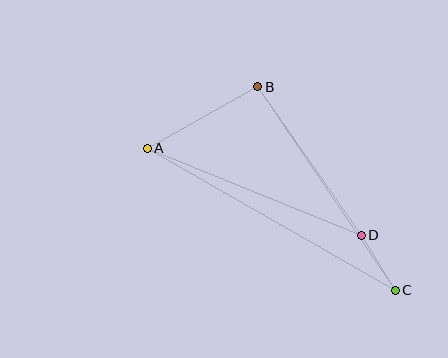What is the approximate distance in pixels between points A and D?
The distance between A and D is approximately 231 pixels.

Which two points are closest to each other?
Points C and D are closest to each other.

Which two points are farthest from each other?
Points A and C are farthest from each other.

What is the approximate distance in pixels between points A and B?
The distance between A and B is approximately 126 pixels.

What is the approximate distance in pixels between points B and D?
The distance between B and D is approximately 181 pixels.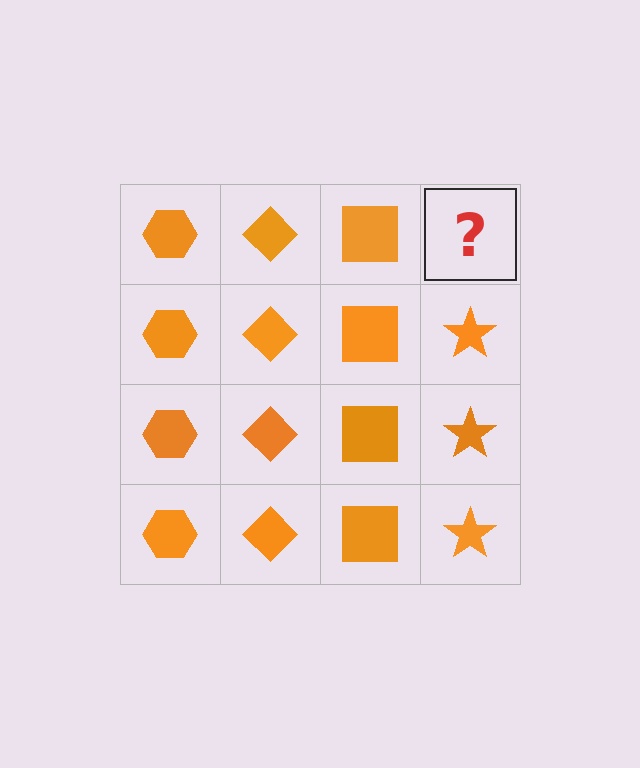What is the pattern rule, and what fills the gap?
The rule is that each column has a consistent shape. The gap should be filled with an orange star.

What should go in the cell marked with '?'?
The missing cell should contain an orange star.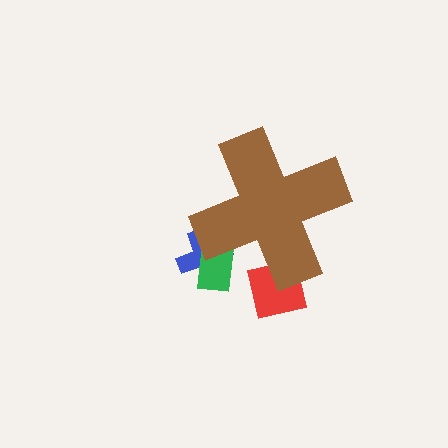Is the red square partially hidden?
Yes, the red square is partially hidden behind the brown cross.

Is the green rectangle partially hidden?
Yes, the green rectangle is partially hidden behind the brown cross.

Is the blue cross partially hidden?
Yes, the blue cross is partially hidden behind the brown cross.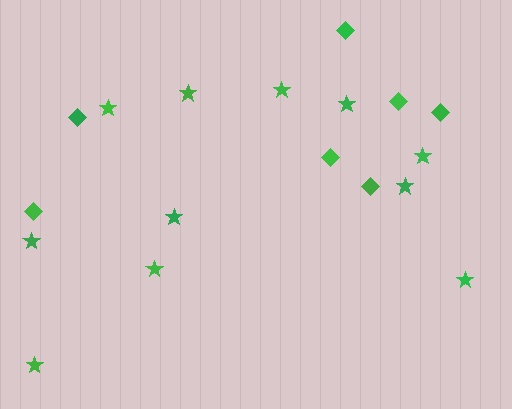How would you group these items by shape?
There are 2 groups: one group of diamonds (7) and one group of stars (11).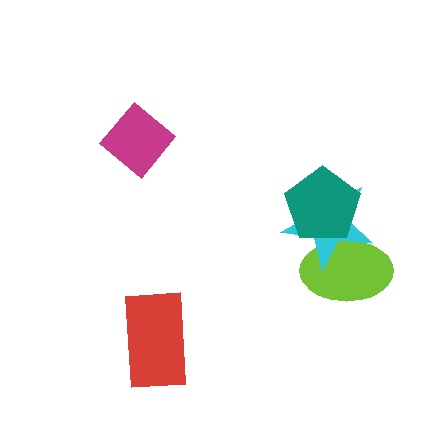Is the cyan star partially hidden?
Yes, it is partially covered by another shape.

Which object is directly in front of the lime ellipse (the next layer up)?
The cyan star is directly in front of the lime ellipse.